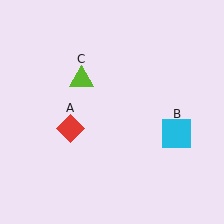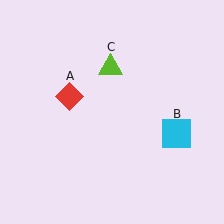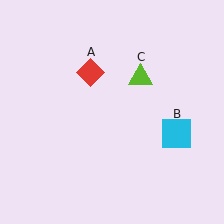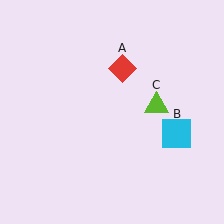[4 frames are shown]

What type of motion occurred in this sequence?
The red diamond (object A), lime triangle (object C) rotated clockwise around the center of the scene.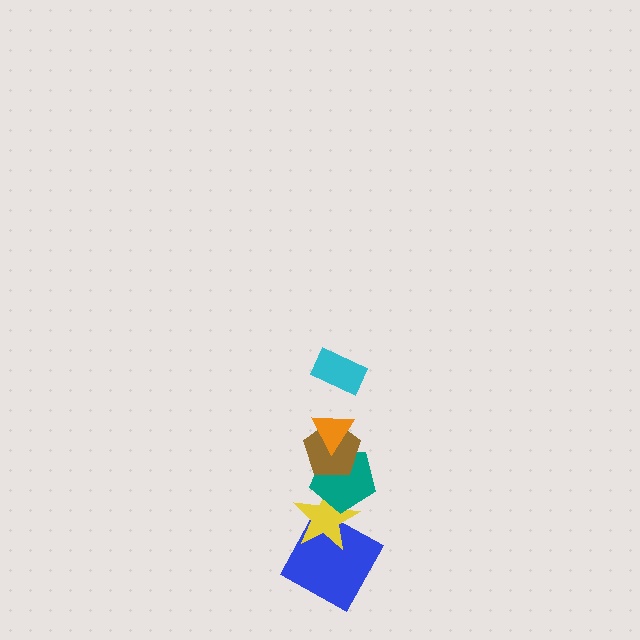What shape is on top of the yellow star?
The teal pentagon is on top of the yellow star.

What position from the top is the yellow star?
The yellow star is 5th from the top.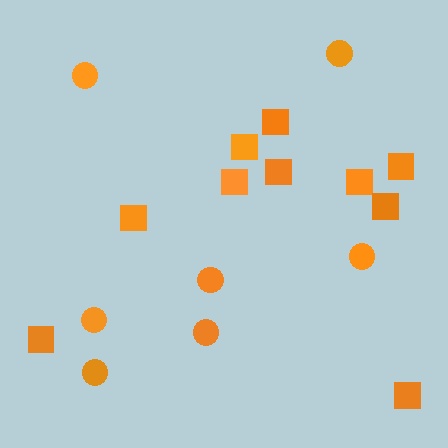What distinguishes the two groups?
There are 2 groups: one group of circles (7) and one group of squares (10).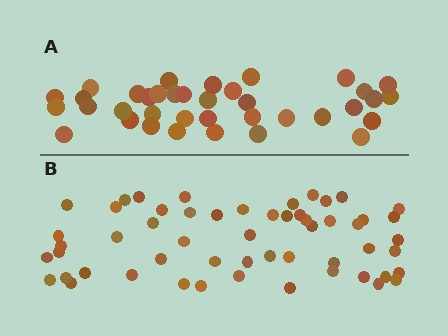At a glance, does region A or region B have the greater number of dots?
Region B (the bottom region) has more dots.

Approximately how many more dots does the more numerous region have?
Region B has approximately 20 more dots than region A.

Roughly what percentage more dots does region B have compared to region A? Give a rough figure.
About 50% more.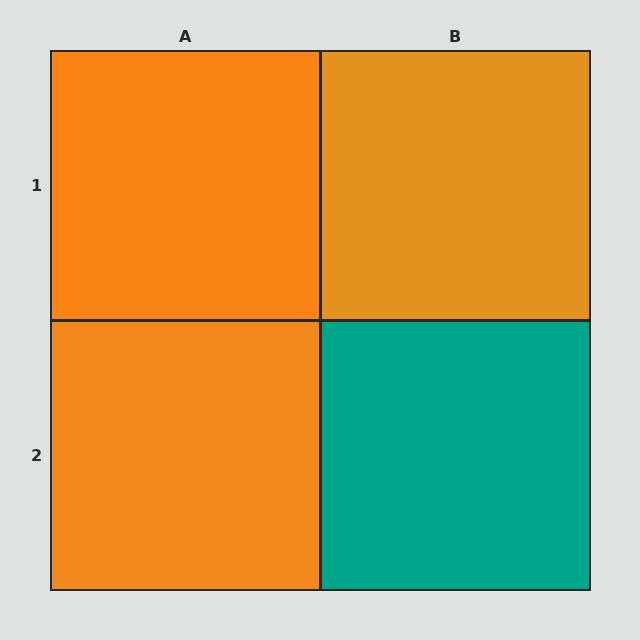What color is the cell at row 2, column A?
Orange.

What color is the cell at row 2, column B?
Teal.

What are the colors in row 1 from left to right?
Orange, orange.